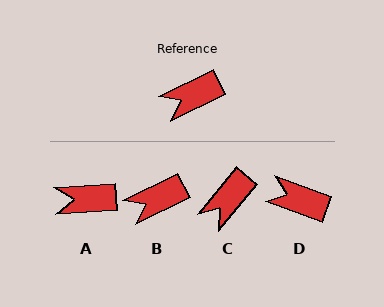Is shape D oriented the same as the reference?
No, it is off by about 46 degrees.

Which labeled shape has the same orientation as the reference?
B.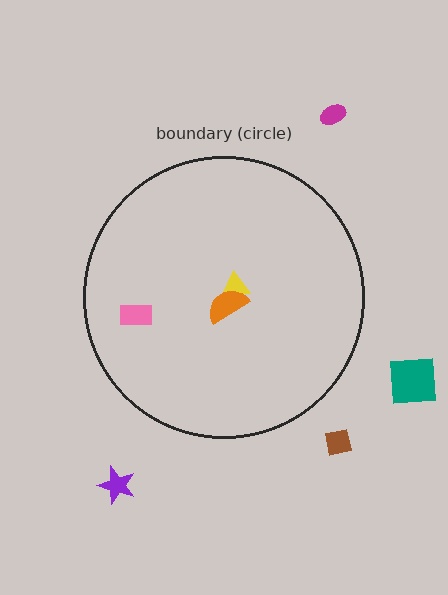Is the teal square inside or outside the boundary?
Outside.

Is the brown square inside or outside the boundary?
Outside.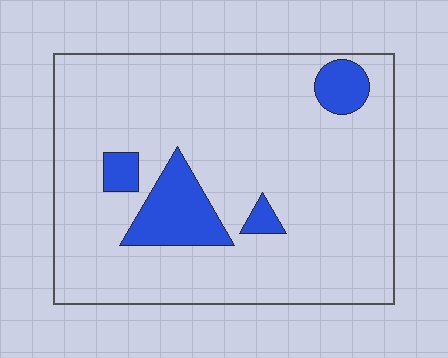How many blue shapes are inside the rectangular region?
4.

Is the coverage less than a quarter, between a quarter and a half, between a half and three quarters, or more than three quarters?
Less than a quarter.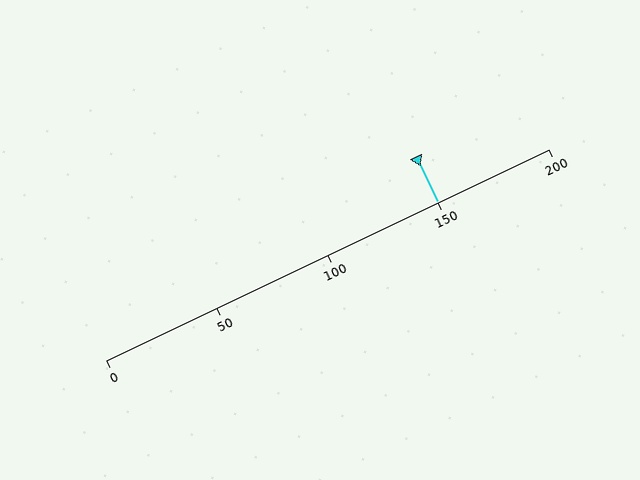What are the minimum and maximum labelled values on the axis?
The axis runs from 0 to 200.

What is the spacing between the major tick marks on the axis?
The major ticks are spaced 50 apart.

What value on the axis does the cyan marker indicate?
The marker indicates approximately 150.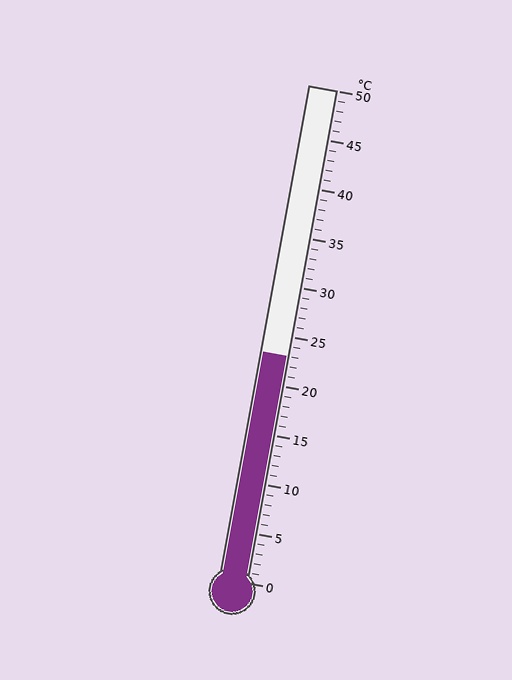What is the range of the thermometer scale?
The thermometer scale ranges from 0°C to 50°C.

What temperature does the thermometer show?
The thermometer shows approximately 23°C.